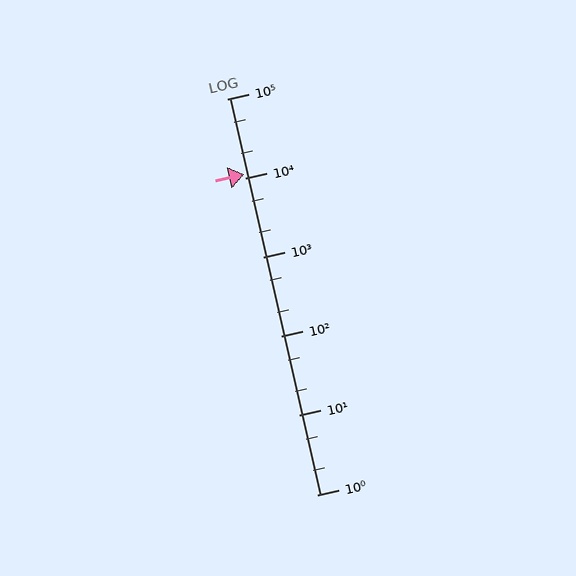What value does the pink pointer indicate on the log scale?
The pointer indicates approximately 11000.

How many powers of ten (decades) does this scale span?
The scale spans 5 decades, from 1 to 100000.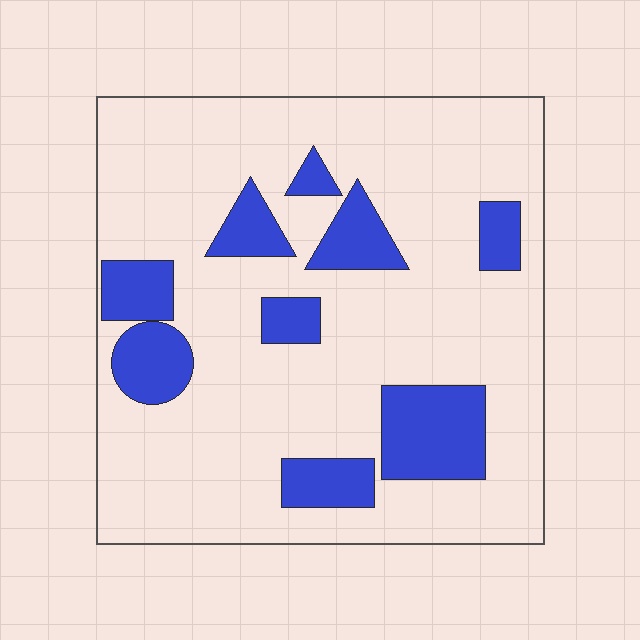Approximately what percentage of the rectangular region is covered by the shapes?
Approximately 20%.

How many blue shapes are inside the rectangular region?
9.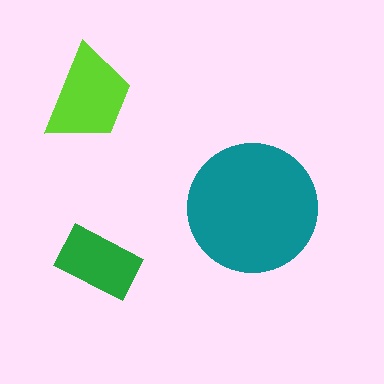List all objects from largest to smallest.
The teal circle, the lime trapezoid, the green rectangle.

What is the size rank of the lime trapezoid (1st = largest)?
2nd.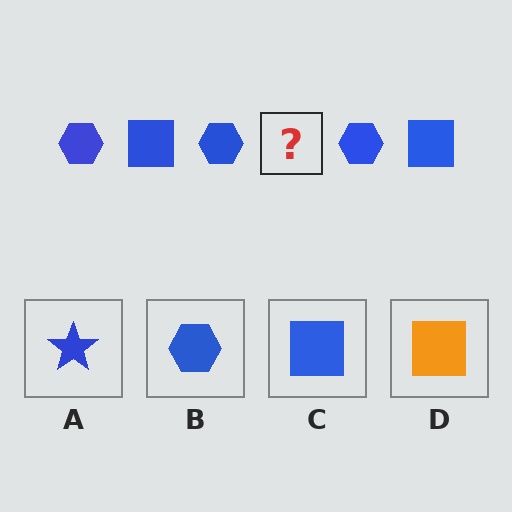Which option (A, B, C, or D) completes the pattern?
C.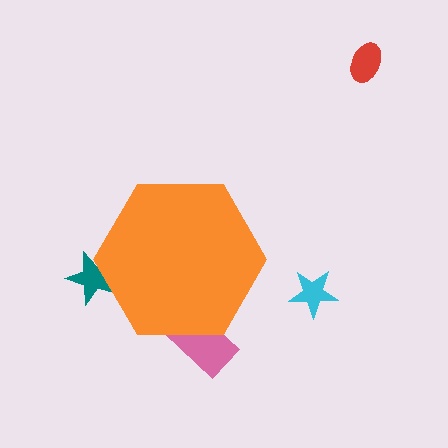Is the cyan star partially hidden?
No, the cyan star is fully visible.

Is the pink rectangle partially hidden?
Yes, the pink rectangle is partially hidden behind the orange hexagon.